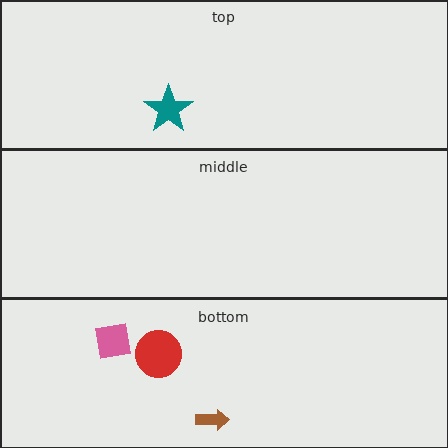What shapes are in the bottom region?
The brown arrow, the pink square, the red circle.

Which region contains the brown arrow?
The bottom region.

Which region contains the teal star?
The top region.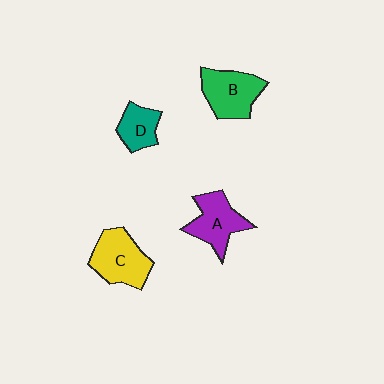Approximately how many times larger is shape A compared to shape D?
Approximately 1.5 times.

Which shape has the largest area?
Shape C (yellow).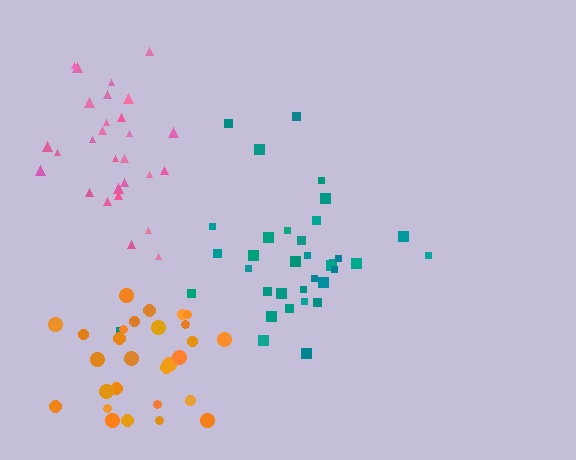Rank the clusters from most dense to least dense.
pink, orange, teal.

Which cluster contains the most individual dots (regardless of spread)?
Teal (35).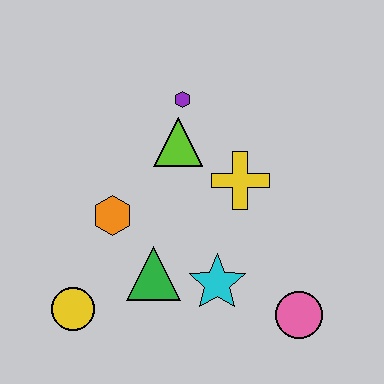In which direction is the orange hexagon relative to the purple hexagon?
The orange hexagon is below the purple hexagon.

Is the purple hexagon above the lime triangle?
Yes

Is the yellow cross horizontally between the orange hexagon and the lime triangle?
No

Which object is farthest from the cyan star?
The purple hexagon is farthest from the cyan star.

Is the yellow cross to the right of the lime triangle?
Yes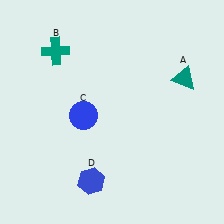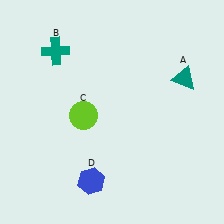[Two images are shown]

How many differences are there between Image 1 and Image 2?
There is 1 difference between the two images.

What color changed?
The circle (C) changed from blue in Image 1 to lime in Image 2.